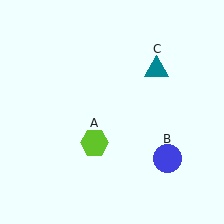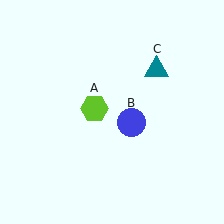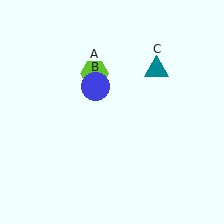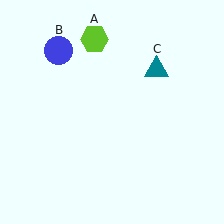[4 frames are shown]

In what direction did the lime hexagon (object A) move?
The lime hexagon (object A) moved up.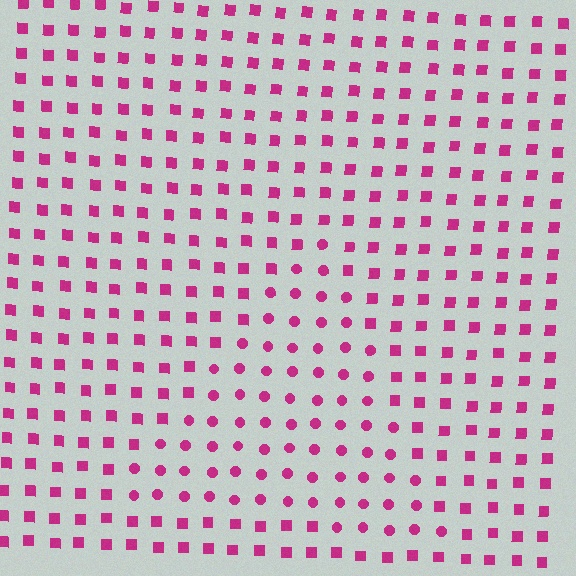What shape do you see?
I see a triangle.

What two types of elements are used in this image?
The image uses circles inside the triangle region and squares outside it.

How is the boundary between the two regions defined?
The boundary is defined by a change in element shape: circles inside vs. squares outside. All elements share the same color and spacing.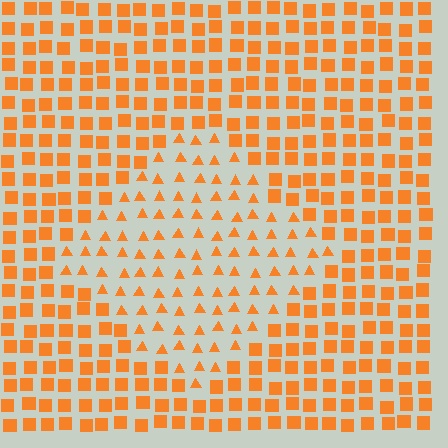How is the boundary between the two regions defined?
The boundary is defined by a change in element shape: triangles inside vs. squares outside. All elements share the same color and spacing.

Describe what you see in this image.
The image is filled with small orange elements arranged in a uniform grid. A diamond-shaped region contains triangles, while the surrounding area contains squares. The boundary is defined purely by the change in element shape.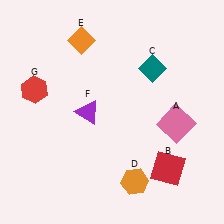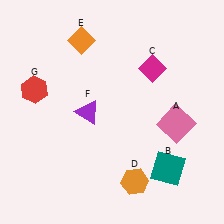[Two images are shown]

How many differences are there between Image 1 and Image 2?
There are 2 differences between the two images.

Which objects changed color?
B changed from red to teal. C changed from teal to magenta.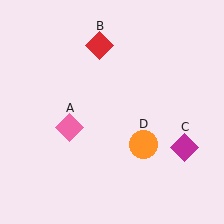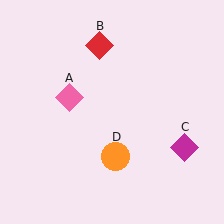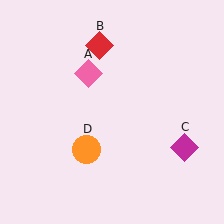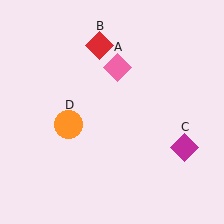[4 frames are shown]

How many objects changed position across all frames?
2 objects changed position: pink diamond (object A), orange circle (object D).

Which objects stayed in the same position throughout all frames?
Red diamond (object B) and magenta diamond (object C) remained stationary.